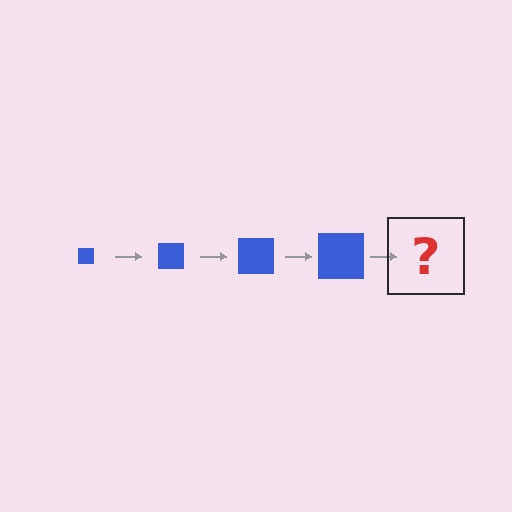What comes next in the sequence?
The next element should be a blue square, larger than the previous one.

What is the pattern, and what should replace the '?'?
The pattern is that the square gets progressively larger each step. The '?' should be a blue square, larger than the previous one.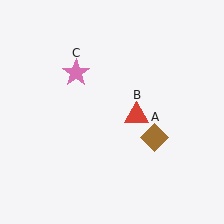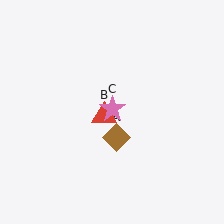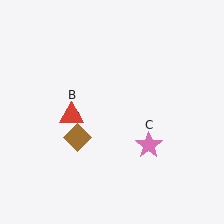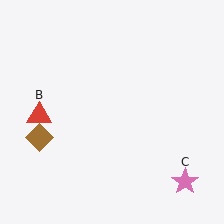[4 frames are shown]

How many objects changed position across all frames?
3 objects changed position: brown diamond (object A), red triangle (object B), pink star (object C).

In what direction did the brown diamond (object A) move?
The brown diamond (object A) moved left.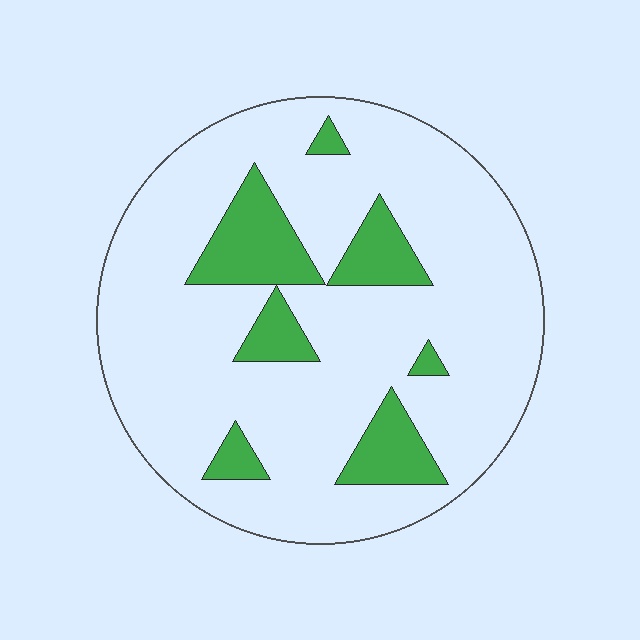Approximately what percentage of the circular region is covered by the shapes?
Approximately 15%.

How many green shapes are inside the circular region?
7.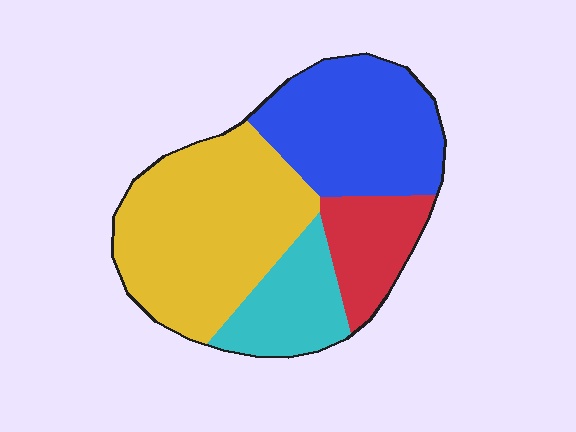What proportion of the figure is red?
Red covers around 15% of the figure.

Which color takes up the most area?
Yellow, at roughly 40%.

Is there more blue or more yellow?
Yellow.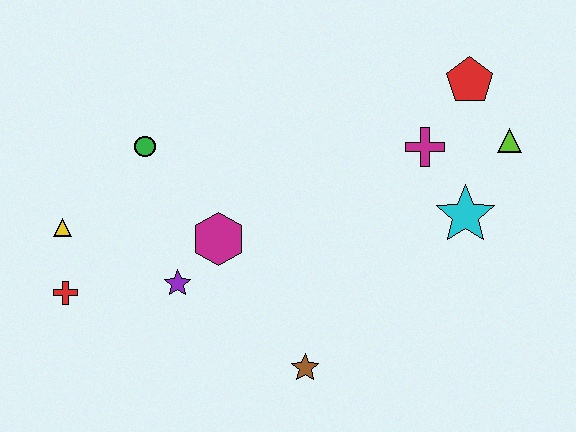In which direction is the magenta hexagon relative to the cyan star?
The magenta hexagon is to the left of the cyan star.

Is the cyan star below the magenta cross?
Yes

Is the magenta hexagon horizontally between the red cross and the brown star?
Yes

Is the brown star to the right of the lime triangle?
No